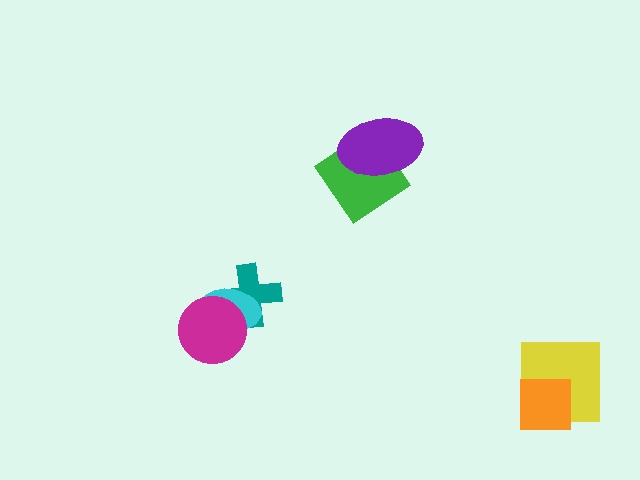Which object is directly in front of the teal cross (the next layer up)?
The cyan ellipse is directly in front of the teal cross.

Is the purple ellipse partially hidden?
No, no other shape covers it.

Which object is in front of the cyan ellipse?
The magenta circle is in front of the cyan ellipse.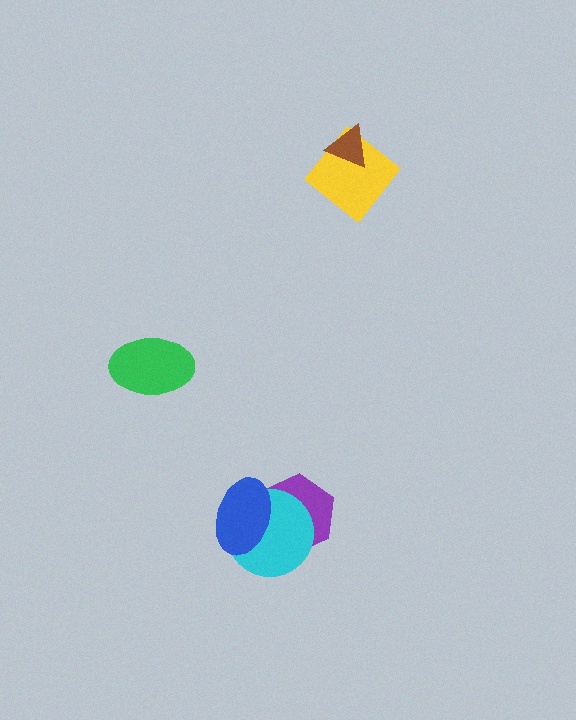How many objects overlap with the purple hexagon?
2 objects overlap with the purple hexagon.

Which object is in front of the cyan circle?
The blue ellipse is in front of the cyan circle.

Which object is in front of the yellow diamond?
The brown triangle is in front of the yellow diamond.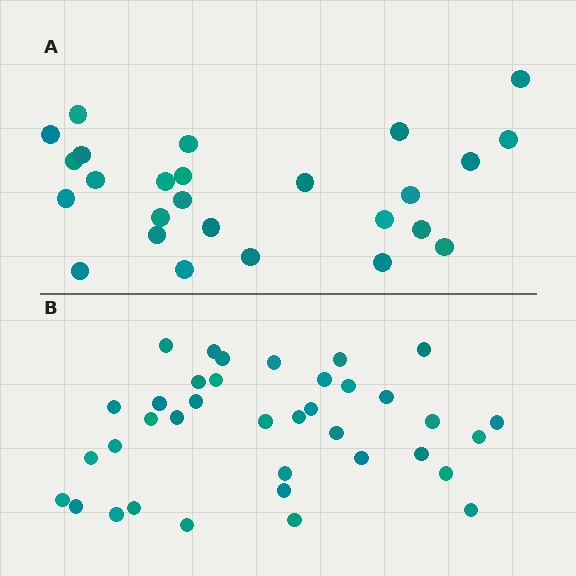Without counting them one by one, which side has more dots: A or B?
Region B (the bottom region) has more dots.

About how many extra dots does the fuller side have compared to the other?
Region B has roughly 12 or so more dots than region A.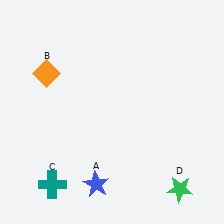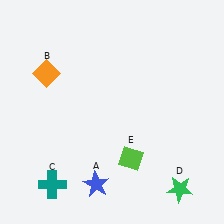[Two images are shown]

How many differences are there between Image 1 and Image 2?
There is 1 difference between the two images.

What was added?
A lime diamond (E) was added in Image 2.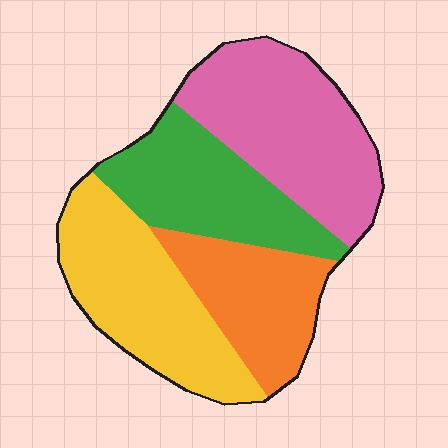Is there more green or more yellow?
Yellow.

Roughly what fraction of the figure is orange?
Orange covers 19% of the figure.